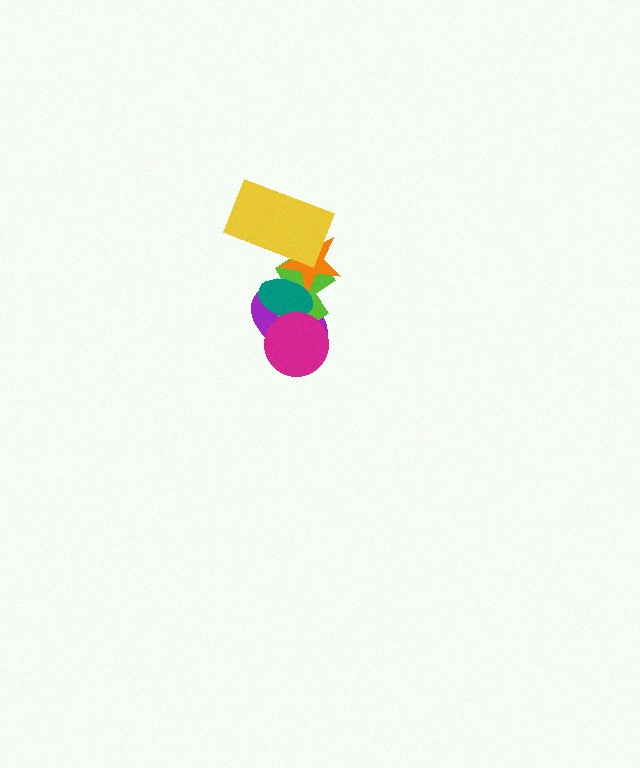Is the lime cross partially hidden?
Yes, it is partially covered by another shape.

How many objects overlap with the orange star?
4 objects overlap with the orange star.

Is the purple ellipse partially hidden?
Yes, it is partially covered by another shape.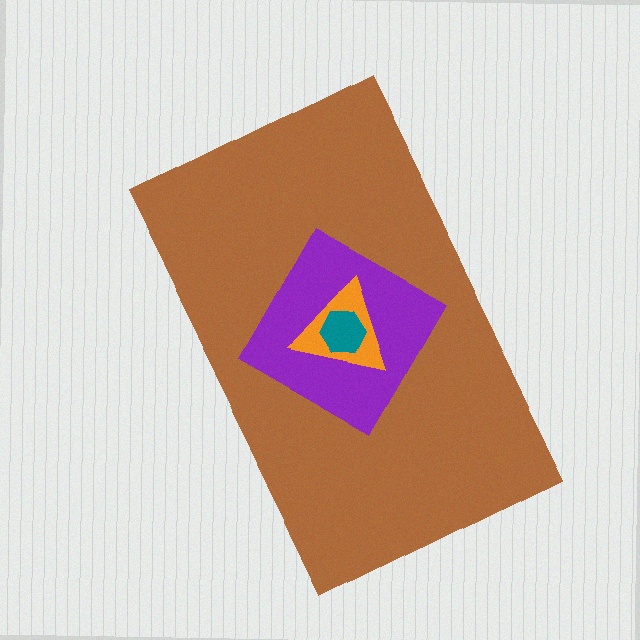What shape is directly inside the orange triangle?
The teal hexagon.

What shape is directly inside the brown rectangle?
The purple square.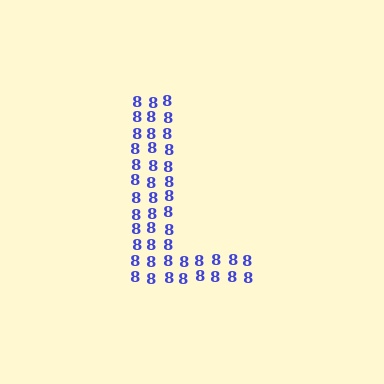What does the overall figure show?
The overall figure shows the letter L.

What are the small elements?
The small elements are digit 8's.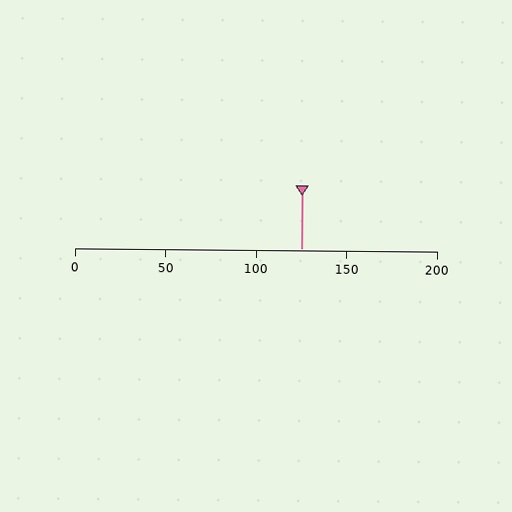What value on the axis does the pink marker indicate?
The marker indicates approximately 125.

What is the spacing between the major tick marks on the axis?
The major ticks are spaced 50 apart.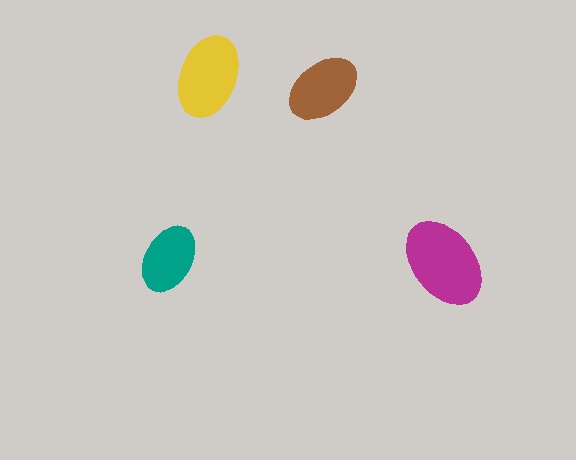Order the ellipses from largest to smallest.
the magenta one, the yellow one, the brown one, the teal one.